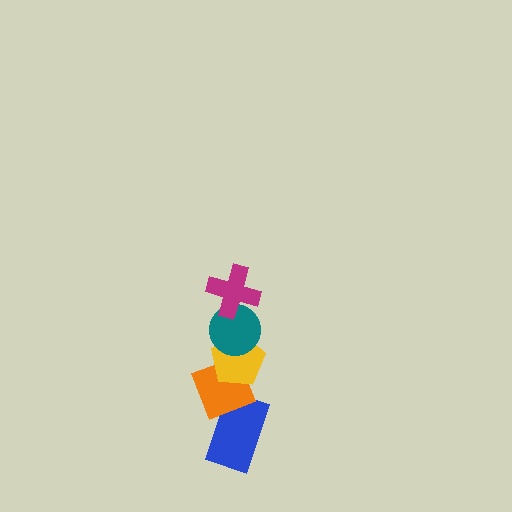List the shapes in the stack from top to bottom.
From top to bottom: the magenta cross, the teal circle, the yellow pentagon, the orange diamond, the blue rectangle.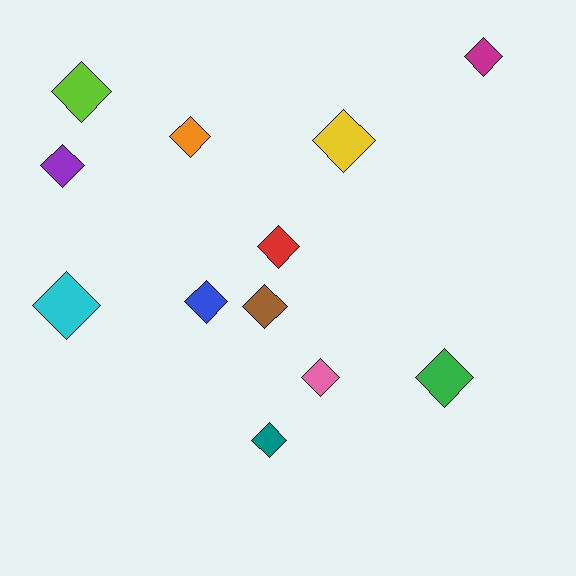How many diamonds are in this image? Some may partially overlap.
There are 12 diamonds.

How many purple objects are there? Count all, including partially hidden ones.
There is 1 purple object.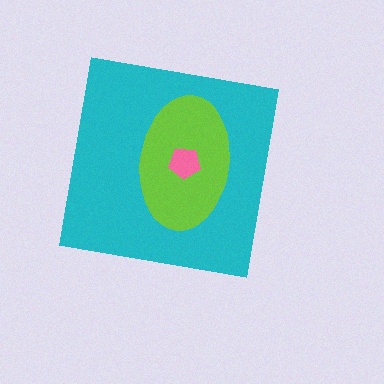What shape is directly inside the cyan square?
The lime ellipse.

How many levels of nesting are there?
3.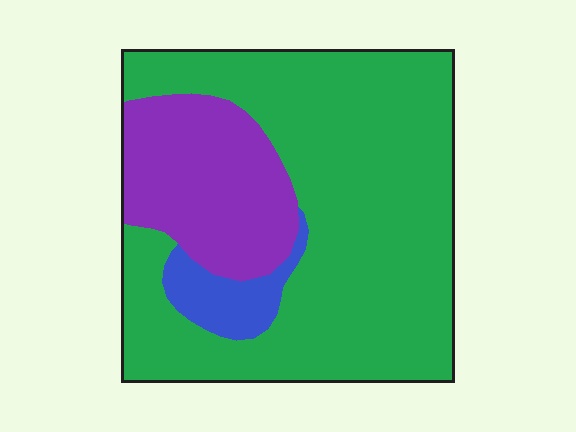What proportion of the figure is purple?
Purple takes up between a sixth and a third of the figure.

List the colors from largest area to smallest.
From largest to smallest: green, purple, blue.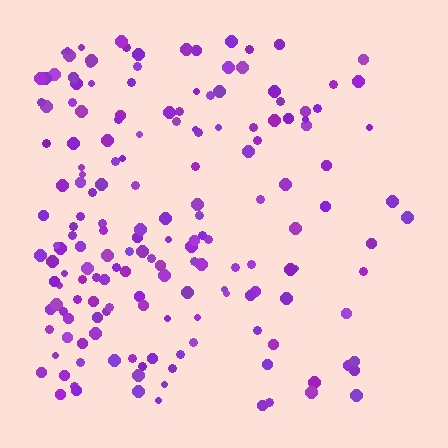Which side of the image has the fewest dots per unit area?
The right.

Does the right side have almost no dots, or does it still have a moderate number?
Still a moderate number, just noticeably fewer than the left.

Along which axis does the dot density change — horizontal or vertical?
Horizontal.